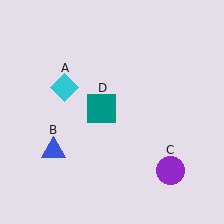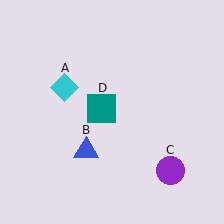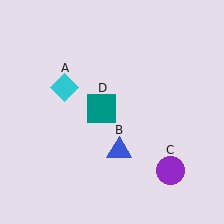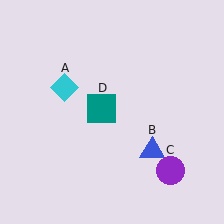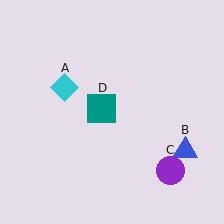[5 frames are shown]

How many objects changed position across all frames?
1 object changed position: blue triangle (object B).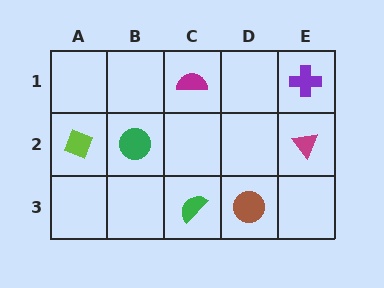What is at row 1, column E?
A purple cross.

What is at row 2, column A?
A lime diamond.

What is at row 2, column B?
A green circle.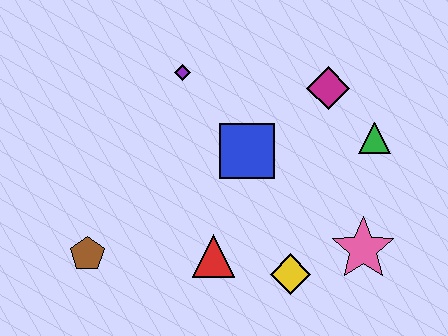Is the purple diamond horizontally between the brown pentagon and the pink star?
Yes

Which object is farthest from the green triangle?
The brown pentagon is farthest from the green triangle.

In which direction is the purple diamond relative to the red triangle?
The purple diamond is above the red triangle.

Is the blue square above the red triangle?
Yes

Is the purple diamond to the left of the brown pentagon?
No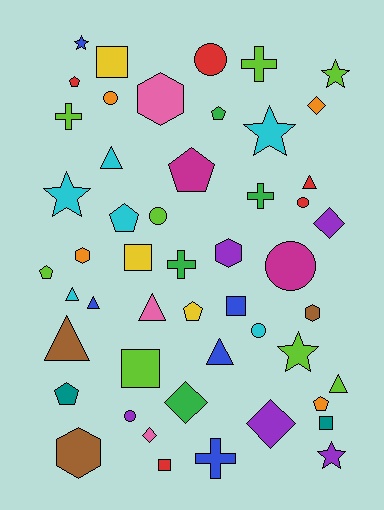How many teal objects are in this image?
There are 2 teal objects.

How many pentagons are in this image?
There are 8 pentagons.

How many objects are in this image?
There are 50 objects.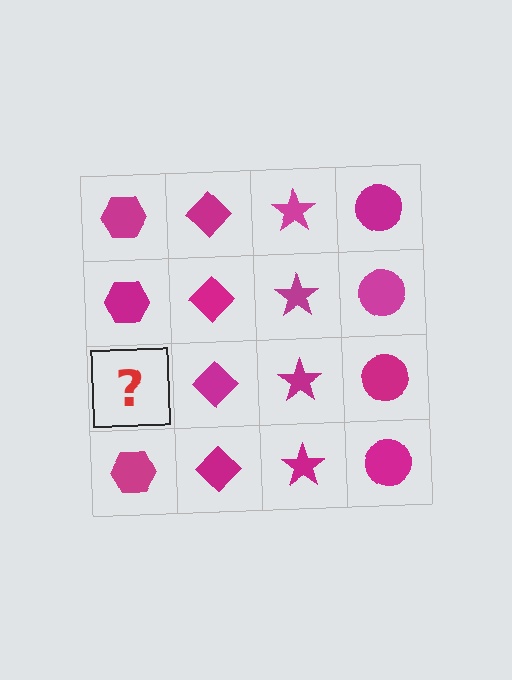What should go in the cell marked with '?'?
The missing cell should contain a magenta hexagon.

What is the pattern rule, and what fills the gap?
The rule is that each column has a consistent shape. The gap should be filled with a magenta hexagon.